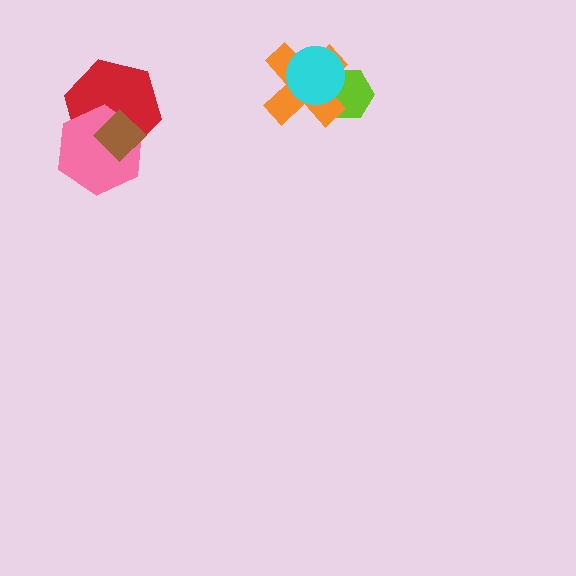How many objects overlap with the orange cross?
2 objects overlap with the orange cross.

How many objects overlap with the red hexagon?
2 objects overlap with the red hexagon.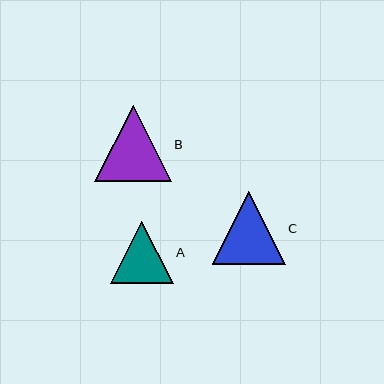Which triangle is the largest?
Triangle B is the largest with a size of approximately 76 pixels.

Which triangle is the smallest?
Triangle A is the smallest with a size of approximately 62 pixels.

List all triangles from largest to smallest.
From largest to smallest: B, C, A.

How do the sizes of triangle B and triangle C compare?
Triangle B and triangle C are approximately the same size.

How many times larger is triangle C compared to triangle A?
Triangle C is approximately 1.2 times the size of triangle A.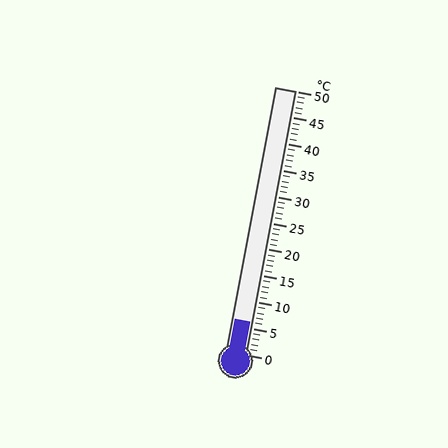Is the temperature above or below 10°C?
The temperature is below 10°C.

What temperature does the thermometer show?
The thermometer shows approximately 6°C.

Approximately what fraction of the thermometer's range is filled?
The thermometer is filled to approximately 10% of its range.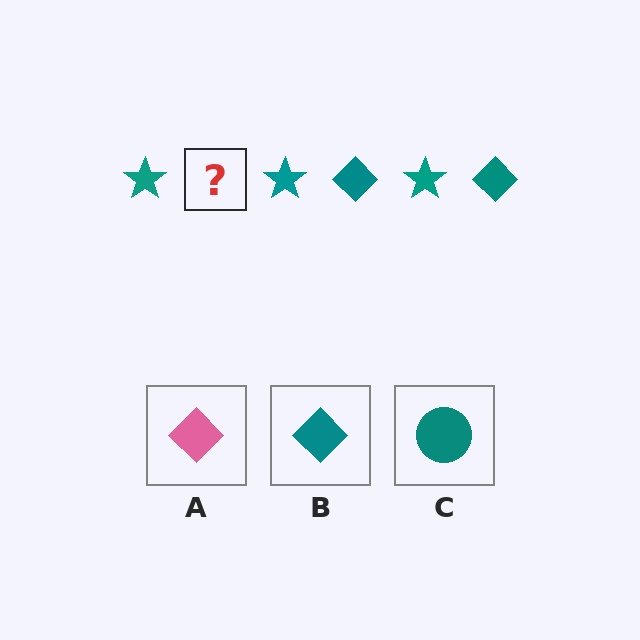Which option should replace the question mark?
Option B.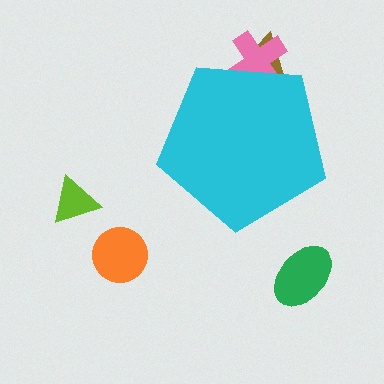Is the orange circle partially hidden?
No, the orange circle is fully visible.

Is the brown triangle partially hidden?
Yes, the brown triangle is partially hidden behind the cyan pentagon.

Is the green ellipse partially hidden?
No, the green ellipse is fully visible.